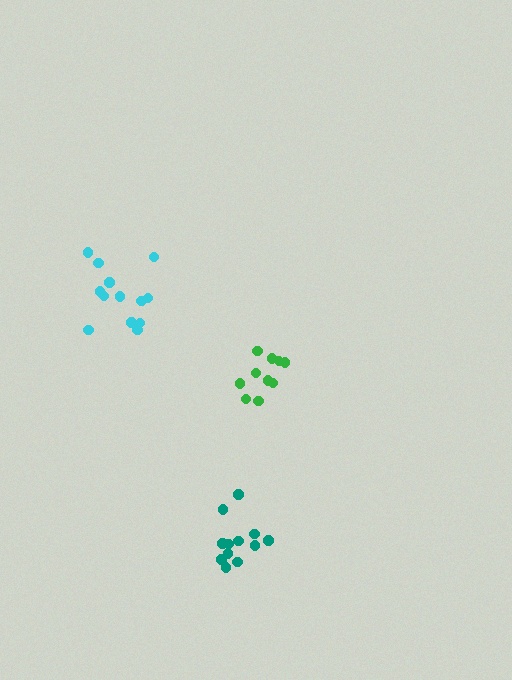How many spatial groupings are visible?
There are 3 spatial groupings.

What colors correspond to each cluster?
The clusters are colored: teal, green, cyan.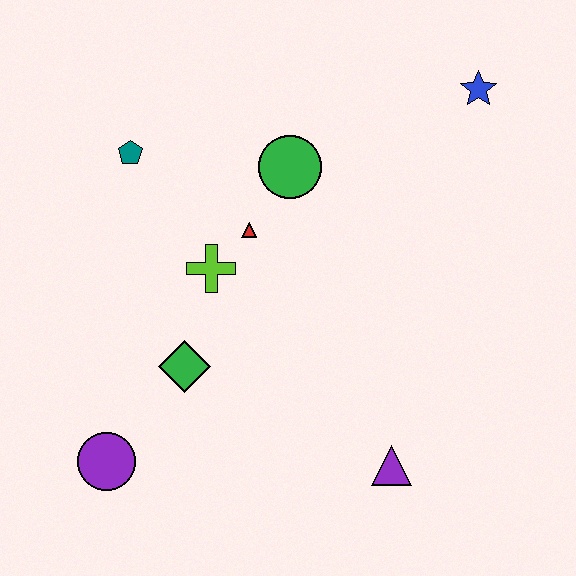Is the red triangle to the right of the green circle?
No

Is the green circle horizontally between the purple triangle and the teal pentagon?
Yes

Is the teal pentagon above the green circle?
Yes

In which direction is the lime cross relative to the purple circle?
The lime cross is above the purple circle.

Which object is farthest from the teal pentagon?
The purple triangle is farthest from the teal pentagon.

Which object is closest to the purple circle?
The green diamond is closest to the purple circle.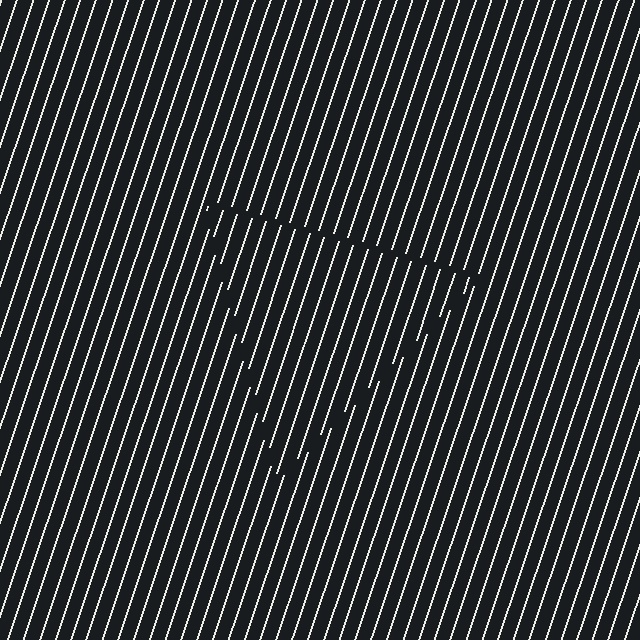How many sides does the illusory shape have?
3 sides — the line-ends trace a triangle.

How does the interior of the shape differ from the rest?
The interior of the shape contains the same grating, shifted by half a period — the contour is defined by the phase discontinuity where line-ends from the inner and outer gratings abut.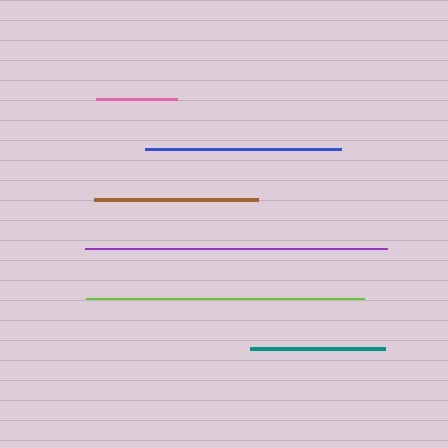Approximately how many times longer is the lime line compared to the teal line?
The lime line is approximately 2.1 times the length of the teal line.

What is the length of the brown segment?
The brown segment is approximately 164 pixels long.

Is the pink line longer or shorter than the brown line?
The brown line is longer than the pink line.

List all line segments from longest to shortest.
From longest to shortest: purple, lime, blue, brown, teal, pink.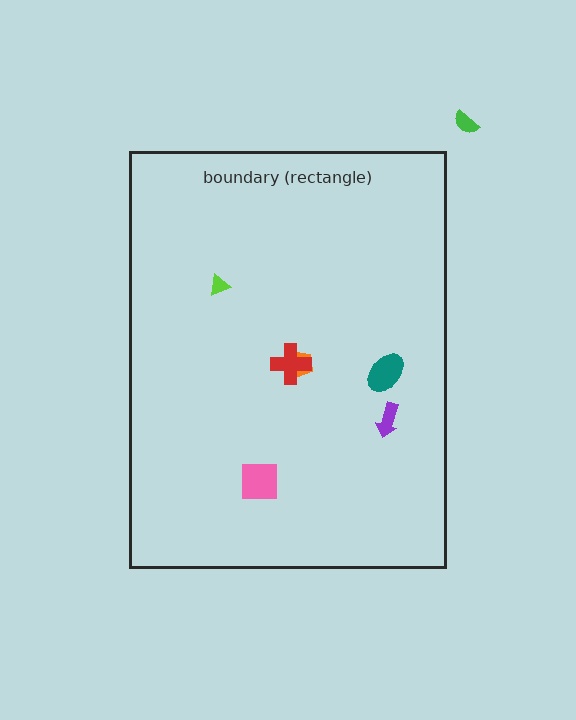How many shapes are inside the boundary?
6 inside, 1 outside.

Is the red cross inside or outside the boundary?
Inside.